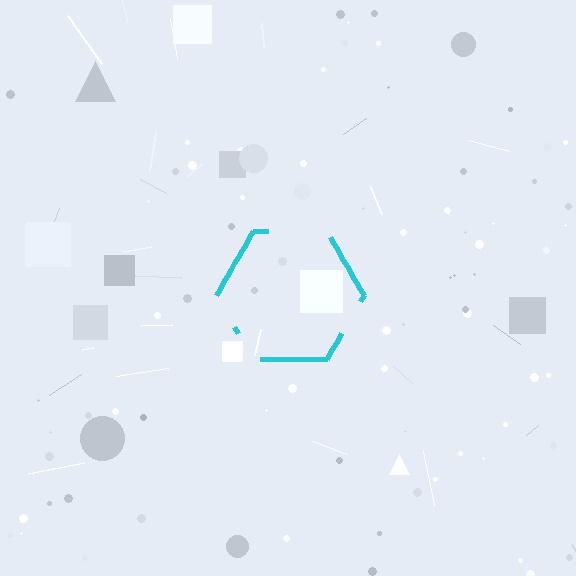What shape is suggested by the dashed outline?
The dashed outline suggests a hexagon.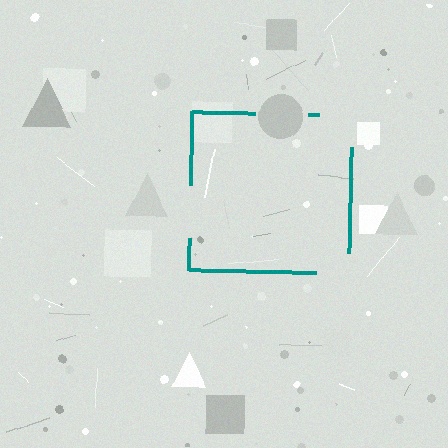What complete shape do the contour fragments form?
The contour fragments form a square.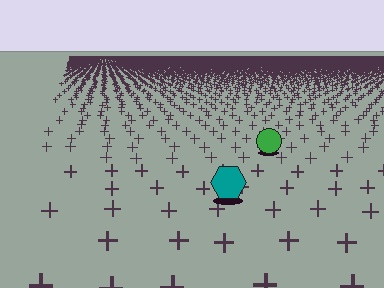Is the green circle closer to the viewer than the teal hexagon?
No. The teal hexagon is closer — you can tell from the texture gradient: the ground texture is coarser near it.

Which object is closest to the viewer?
The teal hexagon is closest. The texture marks near it are larger and more spread out.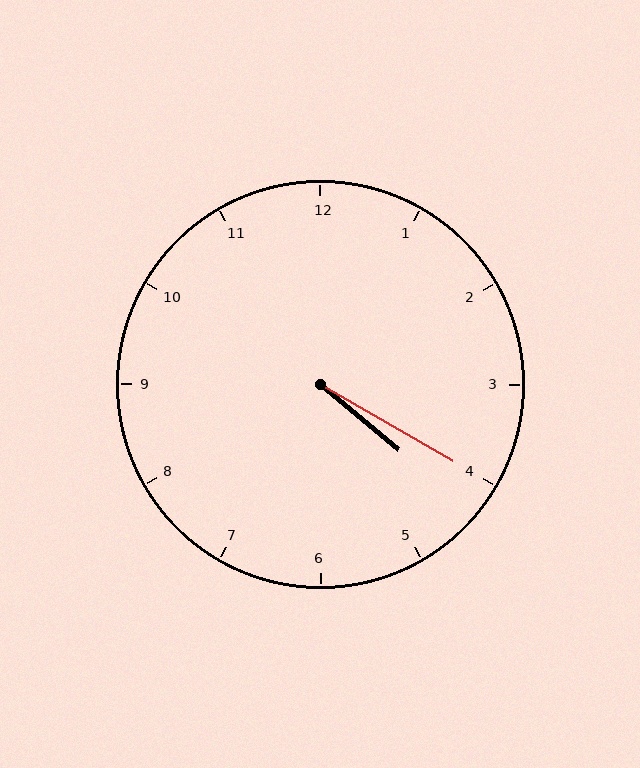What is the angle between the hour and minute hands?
Approximately 10 degrees.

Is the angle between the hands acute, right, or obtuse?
It is acute.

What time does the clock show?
4:20.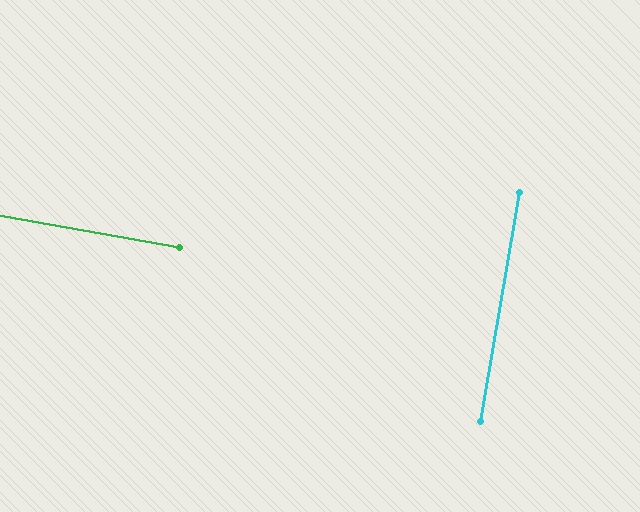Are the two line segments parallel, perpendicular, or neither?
Perpendicular — they meet at approximately 90°.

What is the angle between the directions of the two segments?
Approximately 90 degrees.